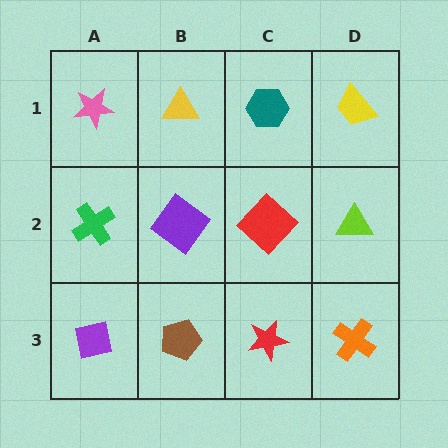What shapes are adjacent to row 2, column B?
A yellow triangle (row 1, column B), a brown pentagon (row 3, column B), a green cross (row 2, column A), a red diamond (row 2, column C).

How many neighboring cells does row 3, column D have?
2.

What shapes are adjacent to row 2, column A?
A pink star (row 1, column A), a purple square (row 3, column A), a purple diamond (row 2, column B).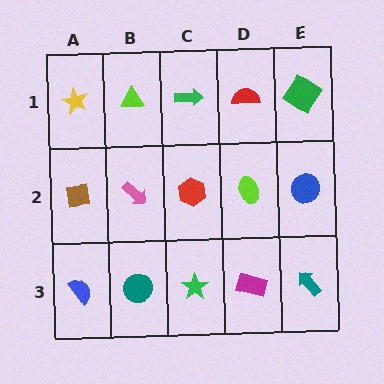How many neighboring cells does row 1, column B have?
3.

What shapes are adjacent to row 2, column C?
A green arrow (row 1, column C), a green star (row 3, column C), a pink arrow (row 2, column B), a lime ellipse (row 2, column D).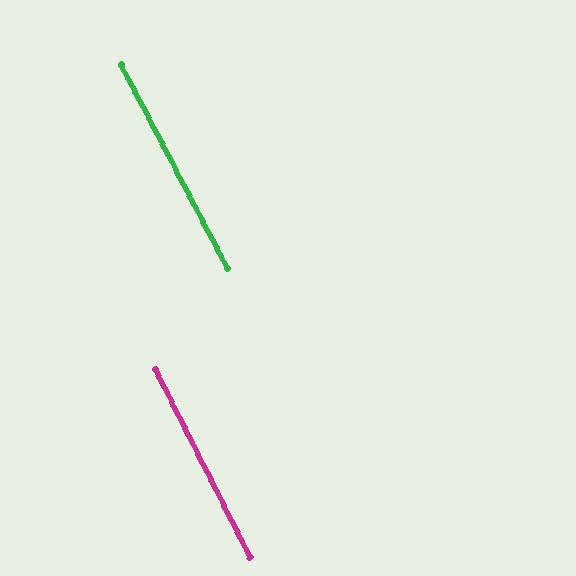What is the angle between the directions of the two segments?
Approximately 1 degree.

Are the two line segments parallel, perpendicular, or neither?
Parallel — their directions differ by only 0.7°.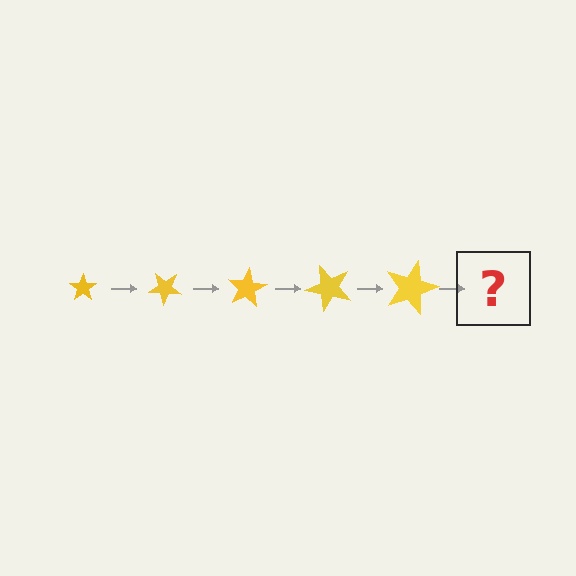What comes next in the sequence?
The next element should be a star, larger than the previous one and rotated 200 degrees from the start.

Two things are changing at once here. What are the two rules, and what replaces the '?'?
The two rules are that the star grows larger each step and it rotates 40 degrees each step. The '?' should be a star, larger than the previous one and rotated 200 degrees from the start.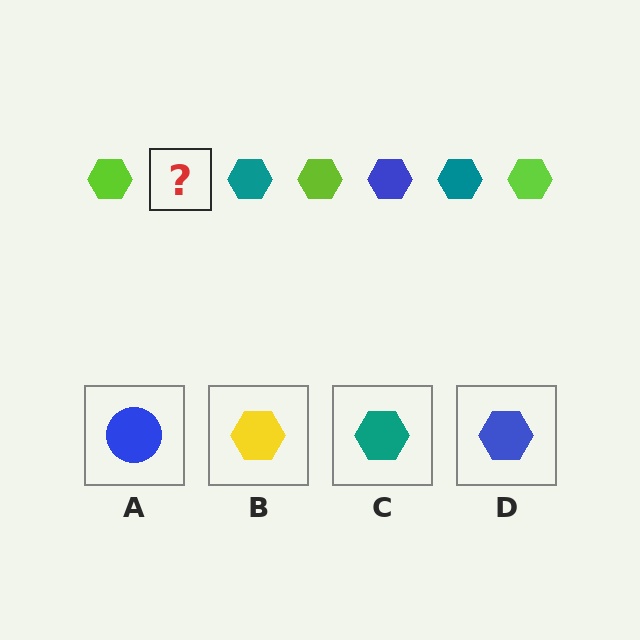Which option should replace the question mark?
Option D.